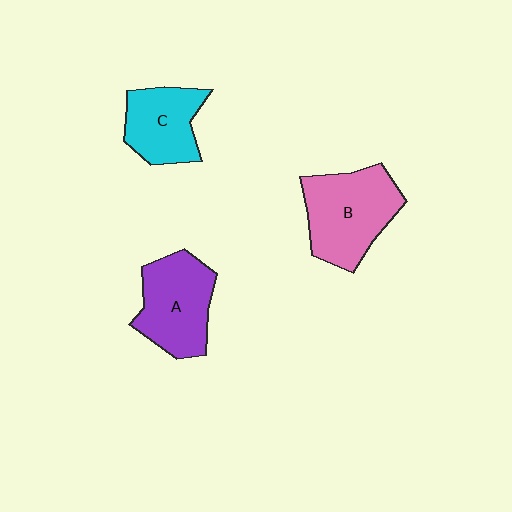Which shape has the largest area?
Shape B (pink).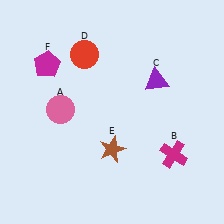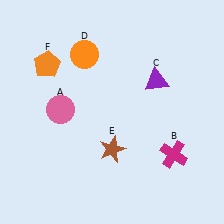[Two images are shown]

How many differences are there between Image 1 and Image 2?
There are 2 differences between the two images.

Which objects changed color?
D changed from red to orange. F changed from magenta to orange.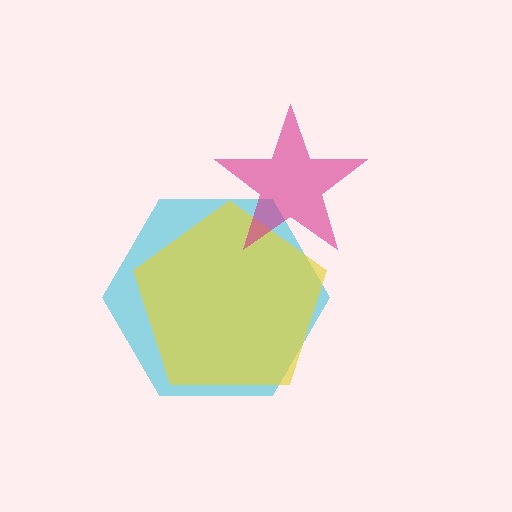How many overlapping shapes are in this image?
There are 3 overlapping shapes in the image.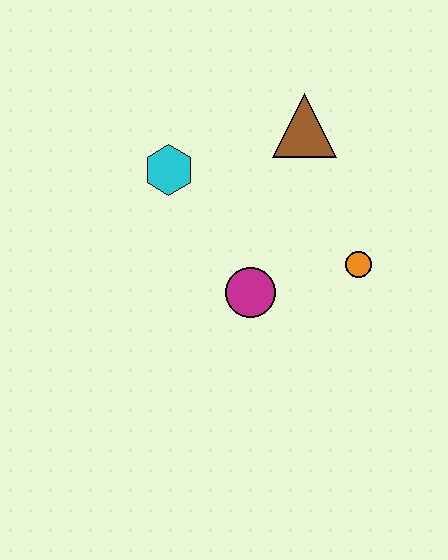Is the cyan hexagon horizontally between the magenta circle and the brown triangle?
No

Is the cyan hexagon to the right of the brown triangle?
No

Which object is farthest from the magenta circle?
The brown triangle is farthest from the magenta circle.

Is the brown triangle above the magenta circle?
Yes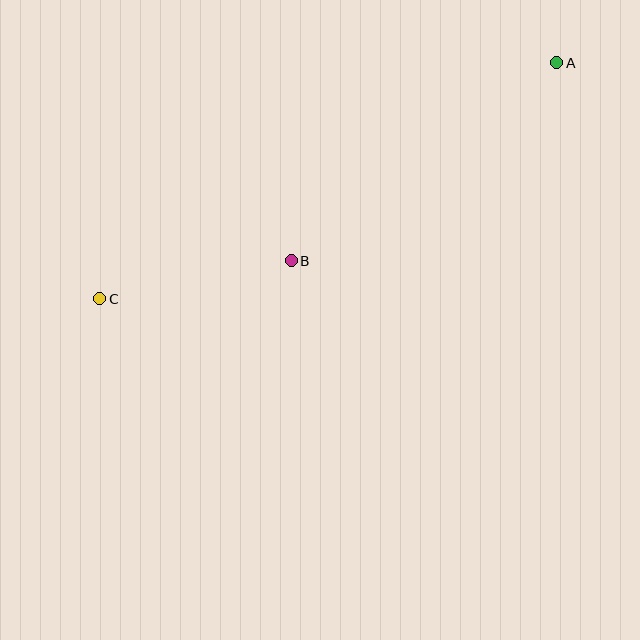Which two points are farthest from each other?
Points A and C are farthest from each other.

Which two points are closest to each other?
Points B and C are closest to each other.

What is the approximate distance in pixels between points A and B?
The distance between A and B is approximately 331 pixels.